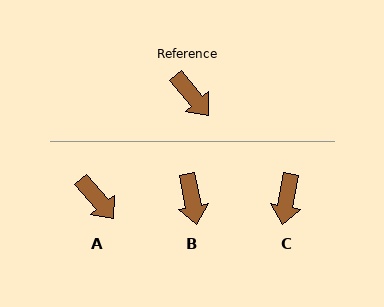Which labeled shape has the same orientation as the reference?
A.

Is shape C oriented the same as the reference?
No, it is off by about 50 degrees.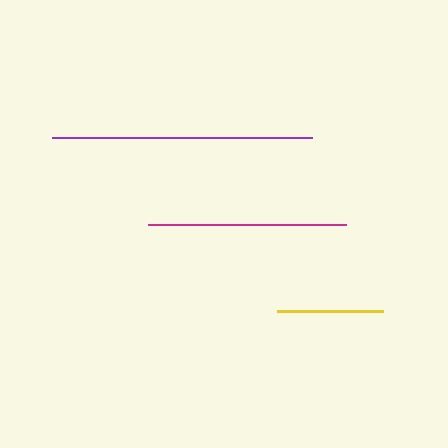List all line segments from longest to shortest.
From longest to shortest: purple, magenta, yellow.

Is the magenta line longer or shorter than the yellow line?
The magenta line is longer than the yellow line.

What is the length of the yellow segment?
The yellow segment is approximately 106 pixels long.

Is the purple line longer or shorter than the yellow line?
The purple line is longer than the yellow line.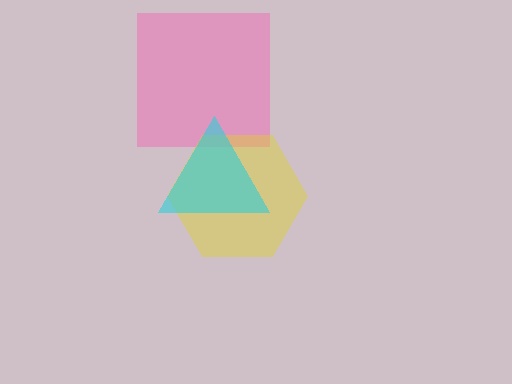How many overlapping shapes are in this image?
There are 3 overlapping shapes in the image.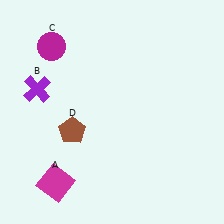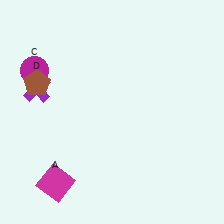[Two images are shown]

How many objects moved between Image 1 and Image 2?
2 objects moved between the two images.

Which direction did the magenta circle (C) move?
The magenta circle (C) moved down.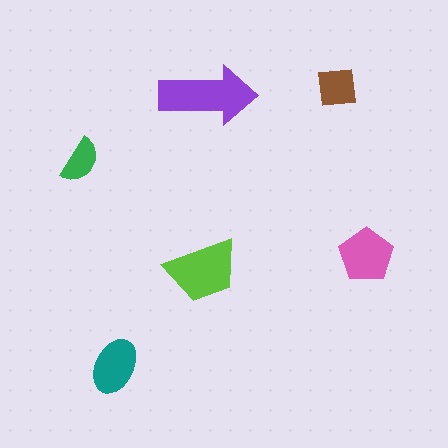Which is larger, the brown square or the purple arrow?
The purple arrow.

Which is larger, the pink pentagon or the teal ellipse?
The pink pentagon.